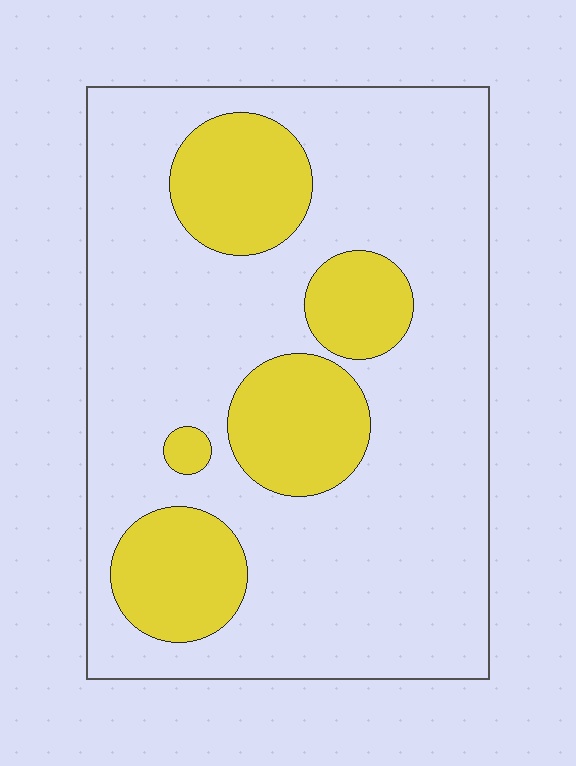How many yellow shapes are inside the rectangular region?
5.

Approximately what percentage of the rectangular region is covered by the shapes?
Approximately 25%.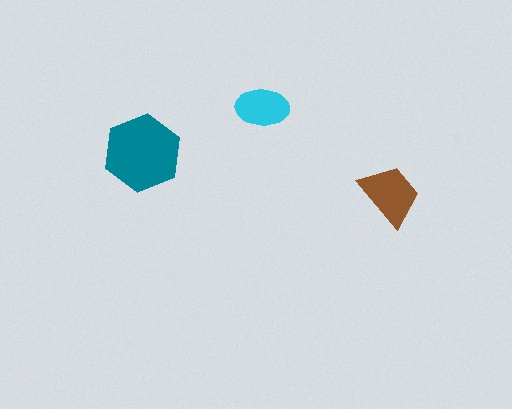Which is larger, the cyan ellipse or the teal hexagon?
The teal hexagon.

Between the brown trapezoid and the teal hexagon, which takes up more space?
The teal hexagon.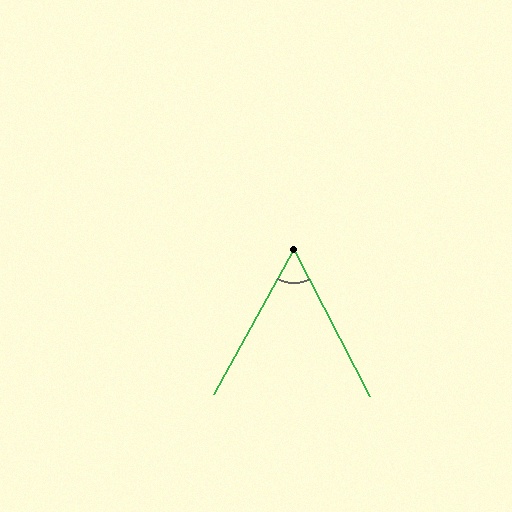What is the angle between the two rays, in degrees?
Approximately 56 degrees.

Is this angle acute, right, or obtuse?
It is acute.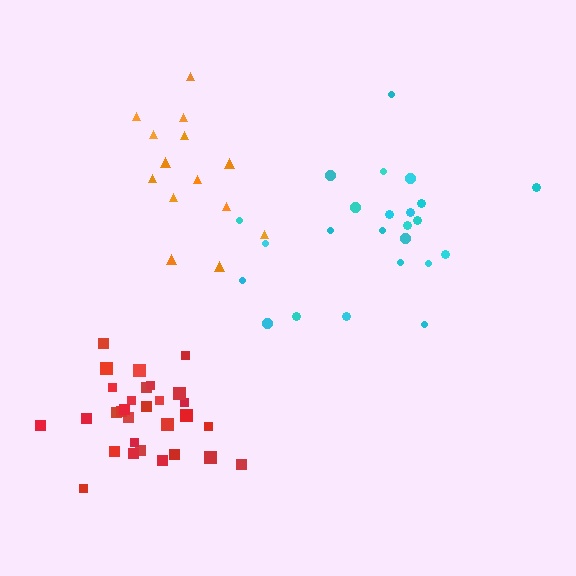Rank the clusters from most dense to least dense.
red, cyan, orange.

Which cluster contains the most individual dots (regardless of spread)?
Red (30).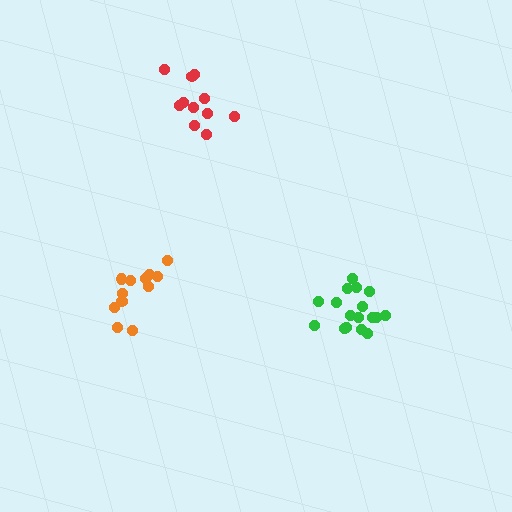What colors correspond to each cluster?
The clusters are colored: green, red, orange.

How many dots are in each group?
Group 1: 17 dots, Group 2: 11 dots, Group 3: 12 dots (40 total).